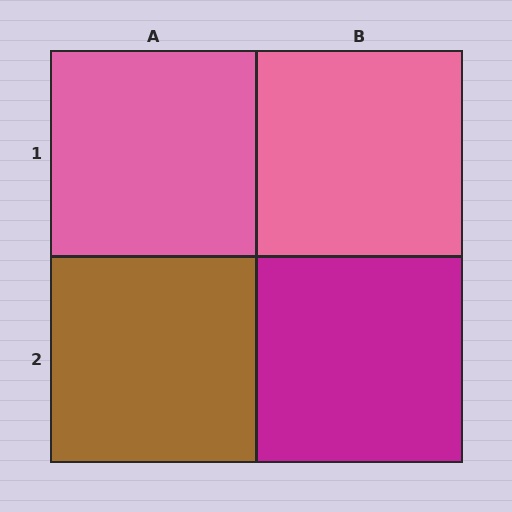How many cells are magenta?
1 cell is magenta.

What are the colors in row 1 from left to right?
Pink, pink.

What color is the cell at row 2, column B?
Magenta.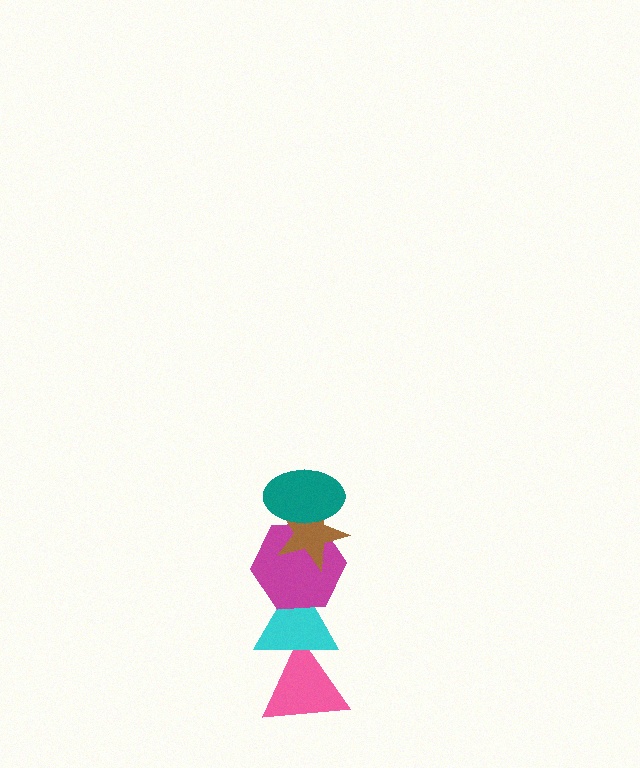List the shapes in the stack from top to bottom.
From top to bottom: the teal ellipse, the brown star, the magenta hexagon, the cyan triangle, the pink triangle.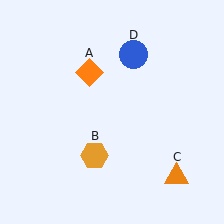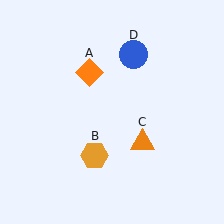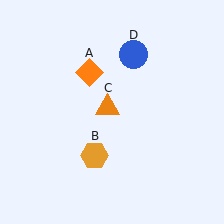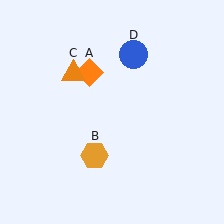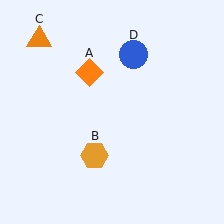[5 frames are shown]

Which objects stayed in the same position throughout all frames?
Orange diamond (object A) and orange hexagon (object B) and blue circle (object D) remained stationary.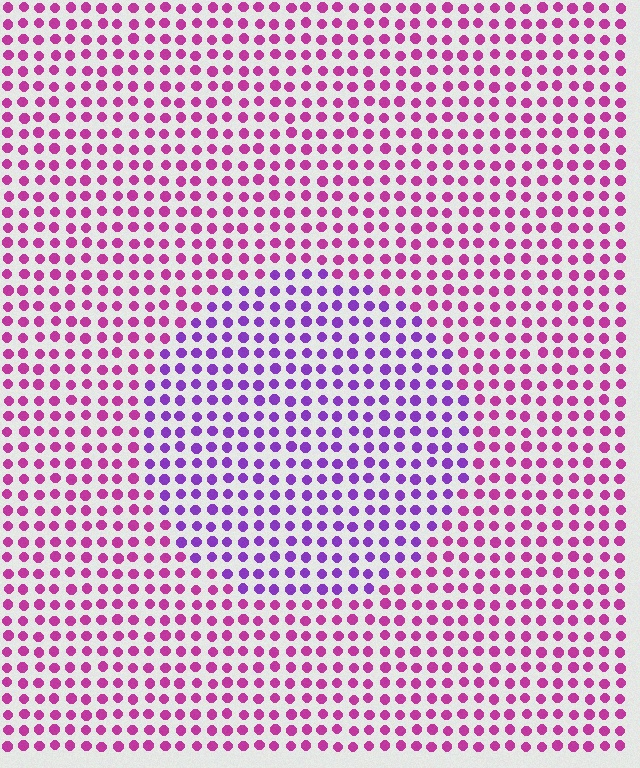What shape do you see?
I see a circle.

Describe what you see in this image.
The image is filled with small magenta elements in a uniform arrangement. A circle-shaped region is visible where the elements are tinted to a slightly different hue, forming a subtle color boundary.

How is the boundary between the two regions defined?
The boundary is defined purely by a slight shift in hue (about 39 degrees). Spacing, size, and orientation are identical on both sides.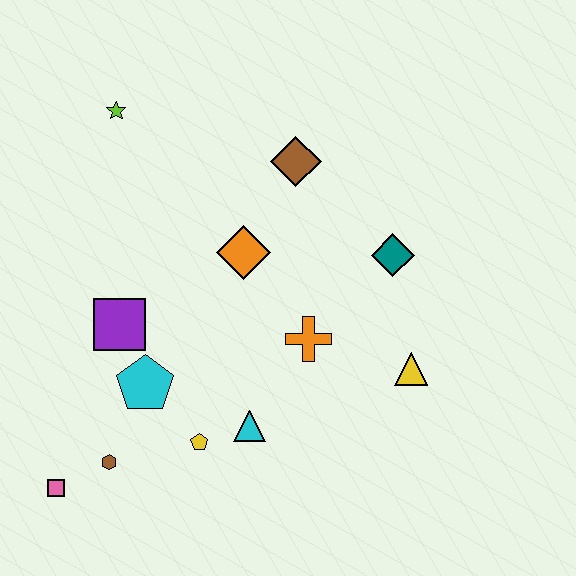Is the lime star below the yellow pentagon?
No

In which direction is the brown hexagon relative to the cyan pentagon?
The brown hexagon is below the cyan pentagon.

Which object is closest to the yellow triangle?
The orange cross is closest to the yellow triangle.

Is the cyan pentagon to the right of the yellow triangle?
No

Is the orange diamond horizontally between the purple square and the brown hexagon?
No